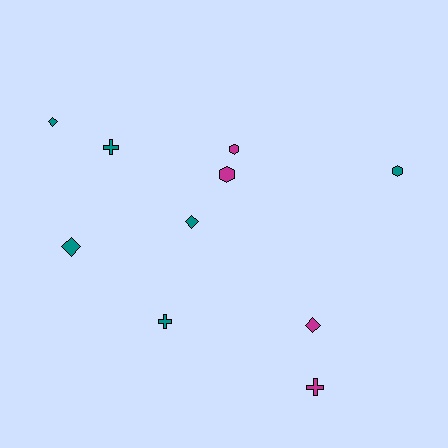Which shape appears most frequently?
Diamond, with 4 objects.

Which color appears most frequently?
Teal, with 6 objects.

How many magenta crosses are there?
There is 1 magenta cross.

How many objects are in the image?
There are 10 objects.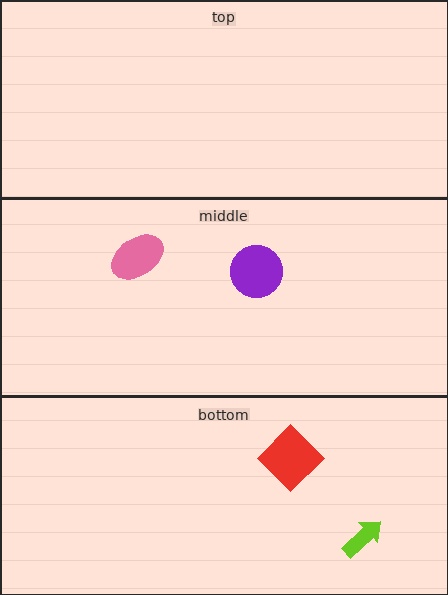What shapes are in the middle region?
The pink ellipse, the purple circle.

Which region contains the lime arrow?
The bottom region.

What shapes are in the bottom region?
The lime arrow, the red diamond.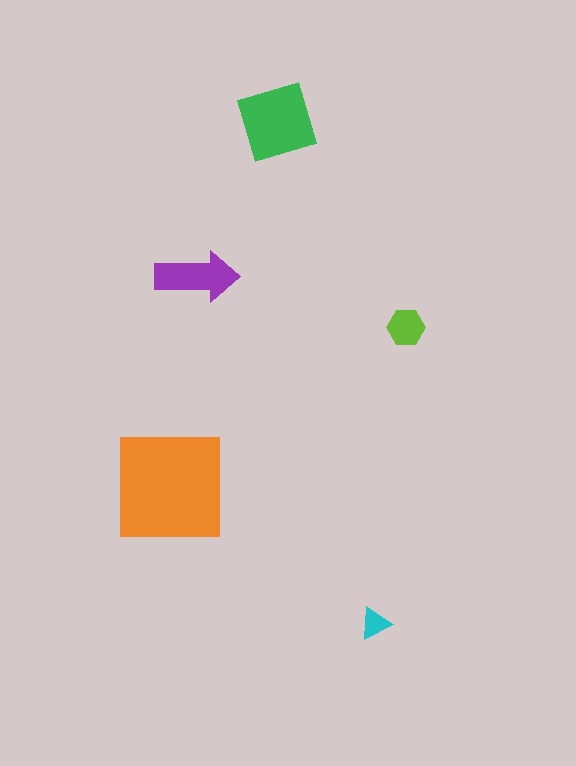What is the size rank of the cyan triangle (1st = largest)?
5th.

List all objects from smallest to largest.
The cyan triangle, the lime hexagon, the purple arrow, the green diamond, the orange square.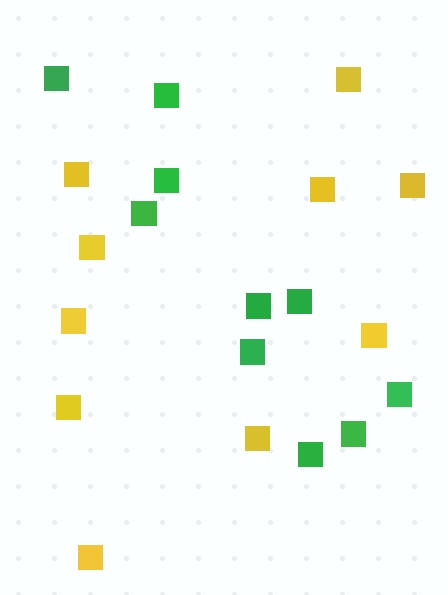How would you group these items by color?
There are 2 groups: one group of yellow squares (10) and one group of green squares (10).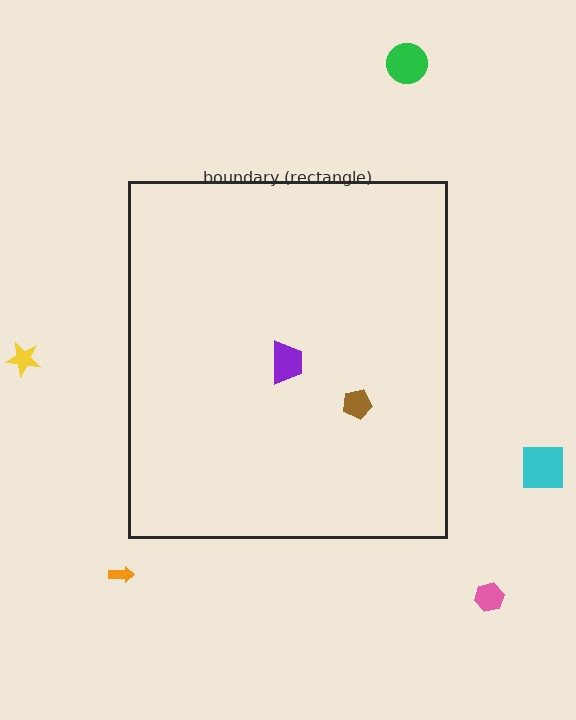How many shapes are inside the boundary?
2 inside, 5 outside.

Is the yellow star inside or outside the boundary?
Outside.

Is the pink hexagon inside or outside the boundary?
Outside.